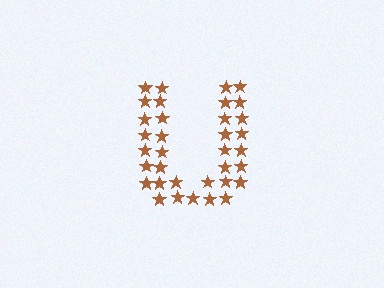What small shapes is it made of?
It is made of small stars.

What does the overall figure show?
The overall figure shows the letter U.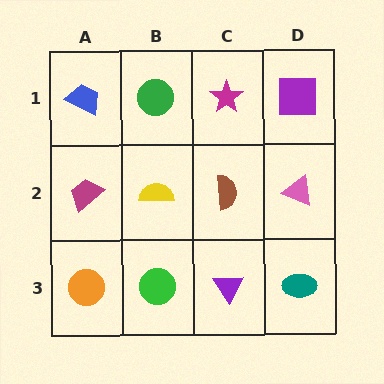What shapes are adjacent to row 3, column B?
A yellow semicircle (row 2, column B), an orange circle (row 3, column A), a purple triangle (row 3, column C).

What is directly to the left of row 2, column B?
A magenta trapezoid.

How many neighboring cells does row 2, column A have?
3.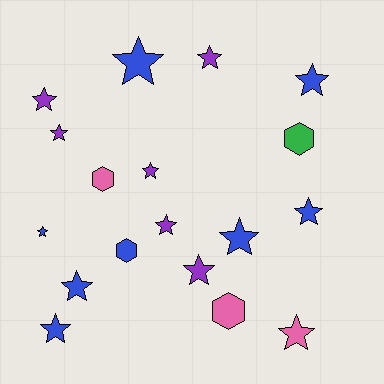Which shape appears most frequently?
Star, with 14 objects.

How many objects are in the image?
There are 18 objects.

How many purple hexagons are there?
There are no purple hexagons.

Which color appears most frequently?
Blue, with 8 objects.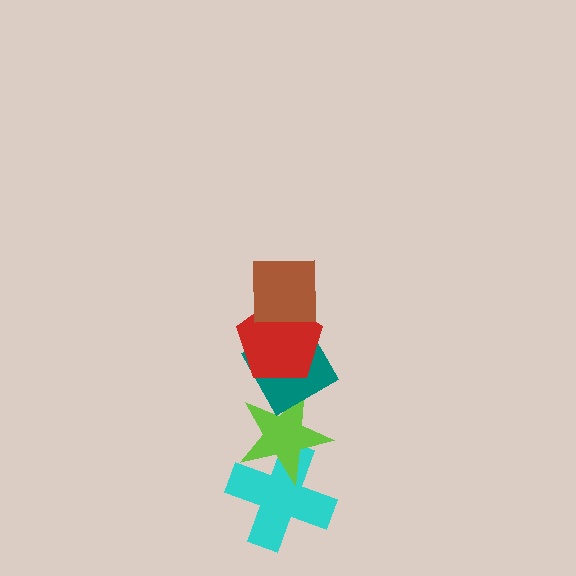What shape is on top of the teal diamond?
The red pentagon is on top of the teal diamond.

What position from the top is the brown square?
The brown square is 1st from the top.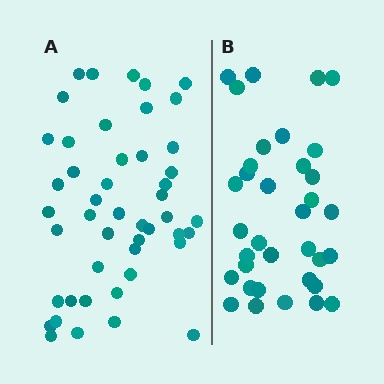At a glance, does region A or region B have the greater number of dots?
Region A (the left region) has more dots.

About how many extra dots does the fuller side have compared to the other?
Region A has roughly 12 or so more dots than region B.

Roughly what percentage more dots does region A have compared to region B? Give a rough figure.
About 35% more.